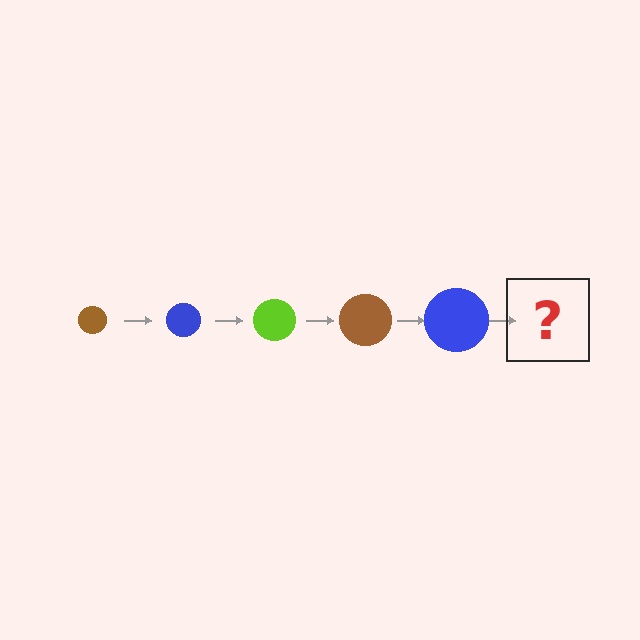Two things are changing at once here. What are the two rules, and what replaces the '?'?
The two rules are that the circle grows larger each step and the color cycles through brown, blue, and lime. The '?' should be a lime circle, larger than the previous one.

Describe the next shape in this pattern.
It should be a lime circle, larger than the previous one.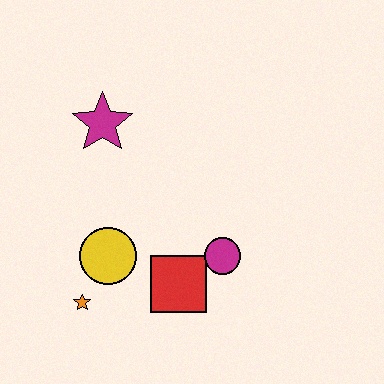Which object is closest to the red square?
The magenta circle is closest to the red square.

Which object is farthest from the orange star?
The magenta star is farthest from the orange star.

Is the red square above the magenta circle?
No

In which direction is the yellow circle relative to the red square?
The yellow circle is to the left of the red square.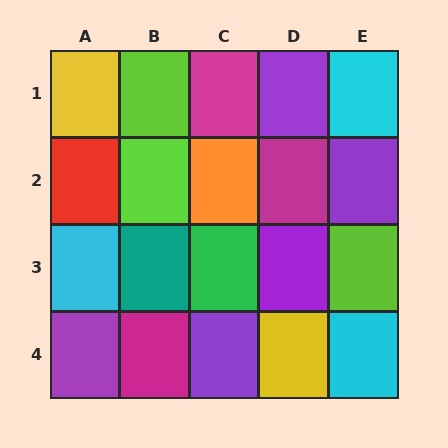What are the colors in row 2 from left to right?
Red, lime, orange, magenta, purple.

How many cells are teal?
1 cell is teal.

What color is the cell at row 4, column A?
Purple.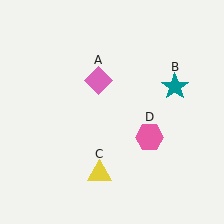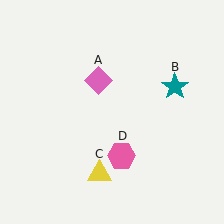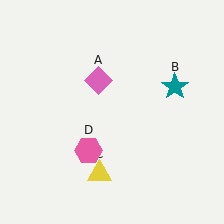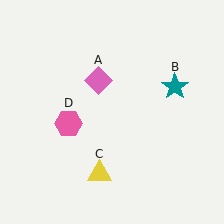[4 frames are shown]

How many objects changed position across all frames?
1 object changed position: pink hexagon (object D).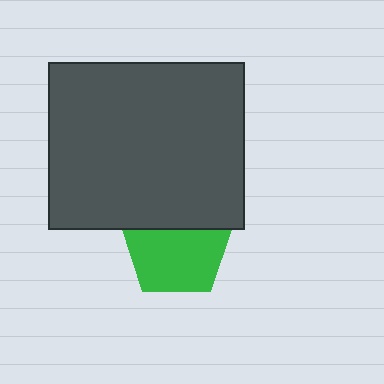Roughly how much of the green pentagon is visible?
Most of it is visible (roughly 68%).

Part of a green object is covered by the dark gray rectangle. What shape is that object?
It is a pentagon.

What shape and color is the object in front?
The object in front is a dark gray rectangle.